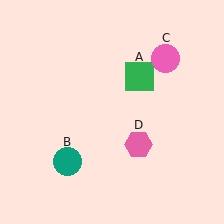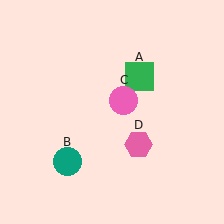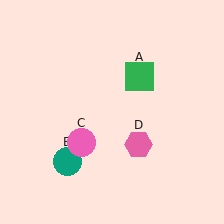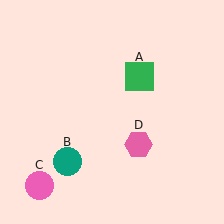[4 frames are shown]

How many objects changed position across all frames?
1 object changed position: pink circle (object C).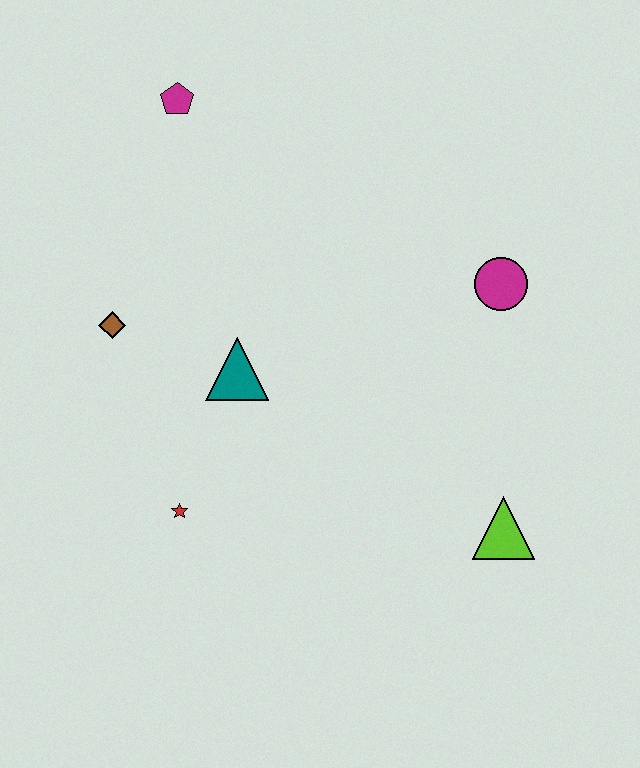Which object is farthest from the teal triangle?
The lime triangle is farthest from the teal triangle.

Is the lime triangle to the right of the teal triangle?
Yes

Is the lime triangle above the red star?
No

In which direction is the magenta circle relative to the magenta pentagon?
The magenta circle is to the right of the magenta pentagon.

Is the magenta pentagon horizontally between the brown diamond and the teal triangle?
Yes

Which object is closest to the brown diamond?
The teal triangle is closest to the brown diamond.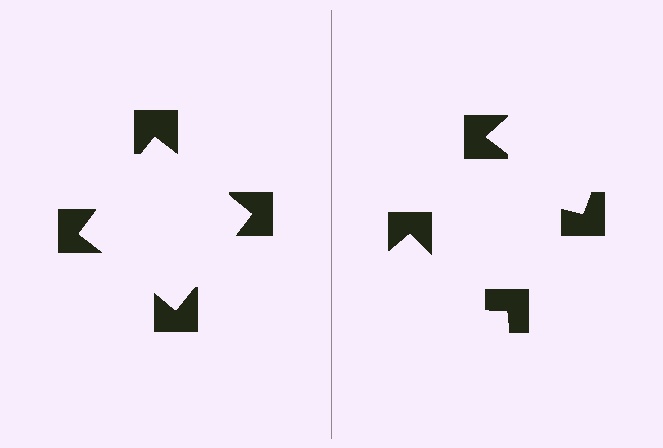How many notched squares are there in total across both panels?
8 — 4 on each side.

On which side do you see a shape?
An illusory square appears on the left side. On the right side the wedge cuts are rotated, so no coherent shape forms.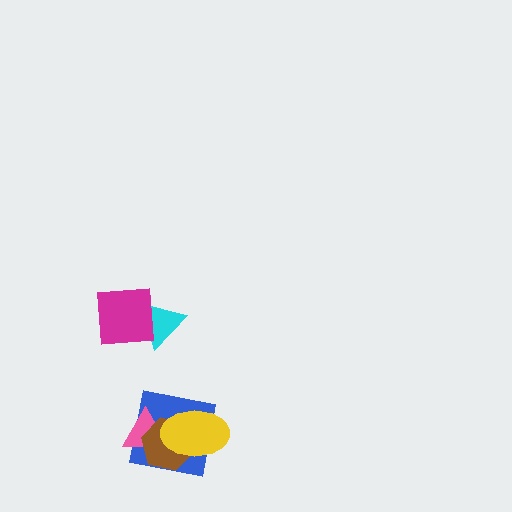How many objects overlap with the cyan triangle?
1 object overlaps with the cyan triangle.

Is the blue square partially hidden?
Yes, it is partially covered by another shape.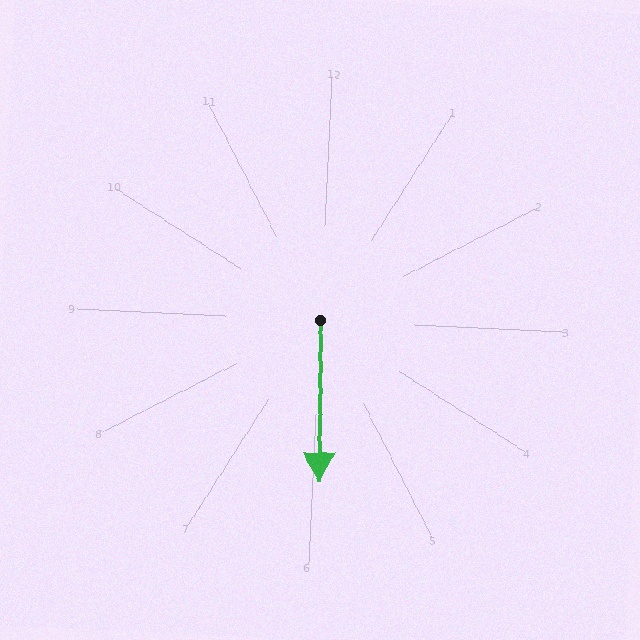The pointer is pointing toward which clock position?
Roughly 6 o'clock.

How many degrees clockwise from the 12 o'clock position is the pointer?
Approximately 178 degrees.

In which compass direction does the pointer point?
South.